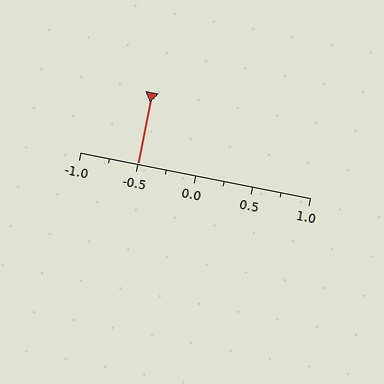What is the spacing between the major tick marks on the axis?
The major ticks are spaced 0.5 apart.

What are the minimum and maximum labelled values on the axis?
The axis runs from -1.0 to 1.0.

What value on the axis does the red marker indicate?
The marker indicates approximately -0.5.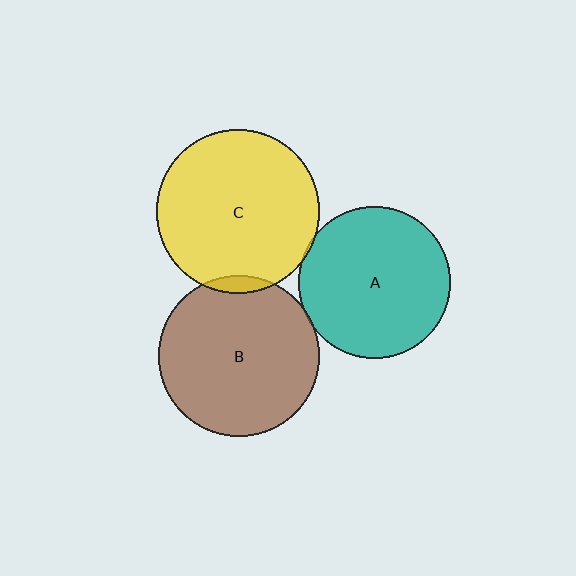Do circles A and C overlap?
Yes.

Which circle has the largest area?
Circle C (yellow).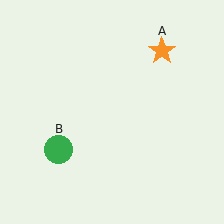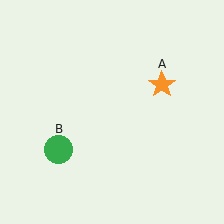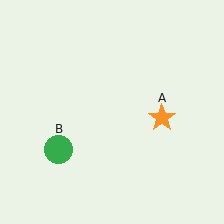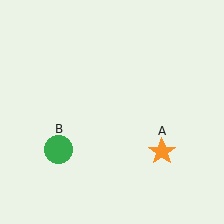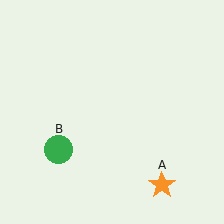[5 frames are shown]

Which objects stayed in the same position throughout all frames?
Green circle (object B) remained stationary.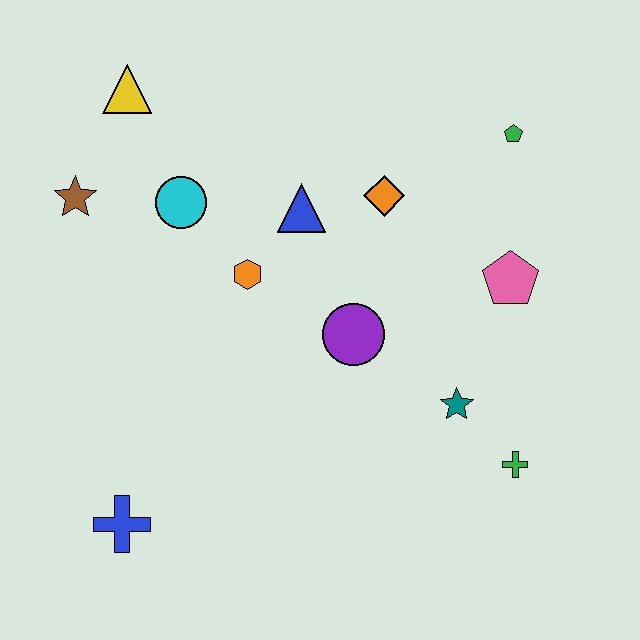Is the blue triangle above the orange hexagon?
Yes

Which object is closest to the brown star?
The cyan circle is closest to the brown star.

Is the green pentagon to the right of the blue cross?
Yes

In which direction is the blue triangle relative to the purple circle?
The blue triangle is above the purple circle.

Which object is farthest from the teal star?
The yellow triangle is farthest from the teal star.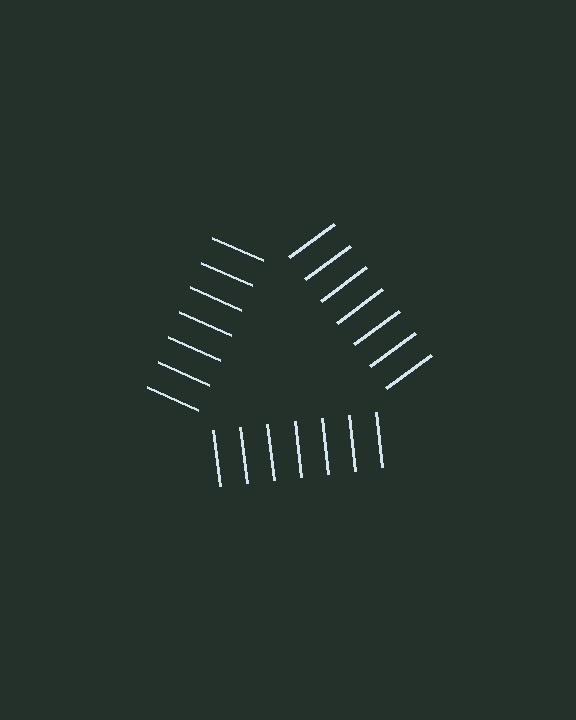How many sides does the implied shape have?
3 sides — the line-ends trace a triangle.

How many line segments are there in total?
21 — 7 along each of the 3 edges.